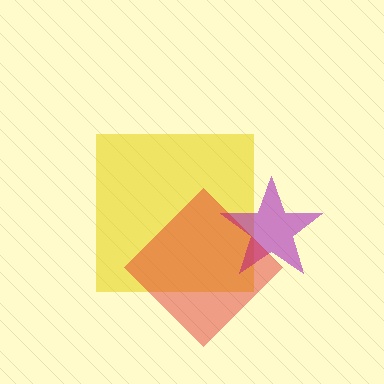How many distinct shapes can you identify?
There are 3 distinct shapes: a yellow square, a purple star, a red diamond.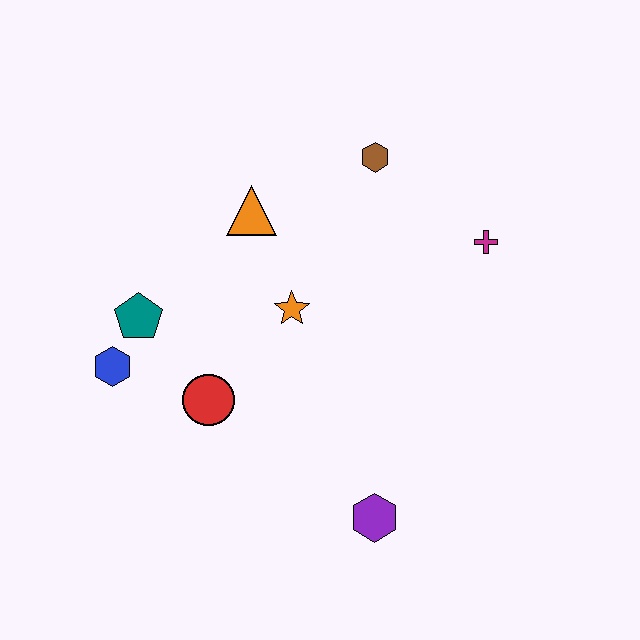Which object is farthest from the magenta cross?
The blue hexagon is farthest from the magenta cross.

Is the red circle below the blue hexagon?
Yes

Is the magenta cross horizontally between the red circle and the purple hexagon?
No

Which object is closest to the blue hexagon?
The teal pentagon is closest to the blue hexagon.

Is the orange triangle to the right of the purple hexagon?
No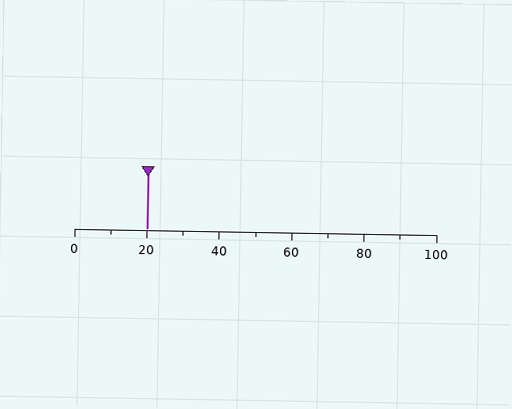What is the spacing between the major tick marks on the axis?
The major ticks are spaced 20 apart.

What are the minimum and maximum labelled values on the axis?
The axis runs from 0 to 100.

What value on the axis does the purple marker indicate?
The marker indicates approximately 20.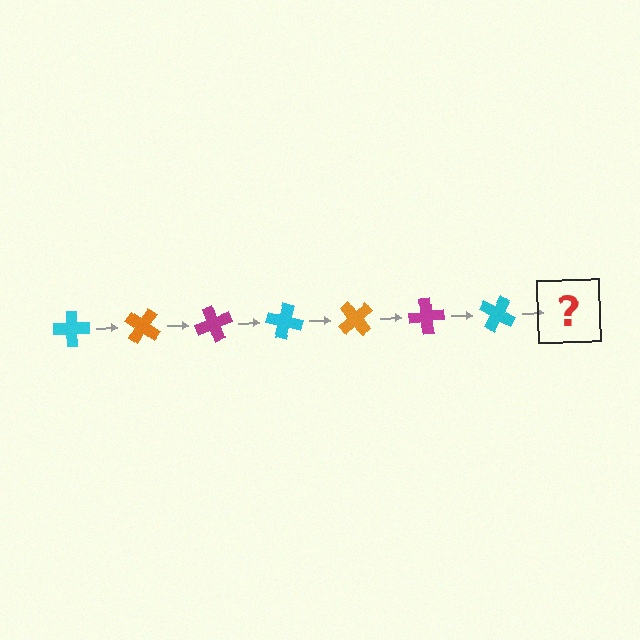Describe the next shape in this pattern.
It should be an orange cross, rotated 245 degrees from the start.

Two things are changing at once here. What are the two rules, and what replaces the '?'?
The two rules are that it rotates 35 degrees each step and the color cycles through cyan, orange, and magenta. The '?' should be an orange cross, rotated 245 degrees from the start.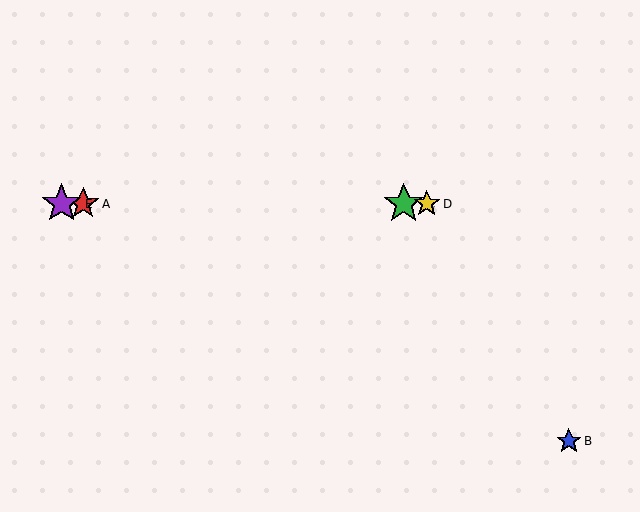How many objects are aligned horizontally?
4 objects (A, C, D, E) are aligned horizontally.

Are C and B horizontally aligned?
No, C is at y≈204 and B is at y≈441.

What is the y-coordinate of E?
Object E is at y≈204.